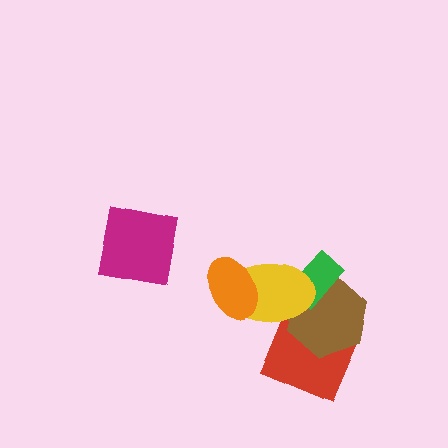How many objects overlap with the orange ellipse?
1 object overlaps with the orange ellipse.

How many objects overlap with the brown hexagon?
3 objects overlap with the brown hexagon.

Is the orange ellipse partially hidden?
No, no other shape covers it.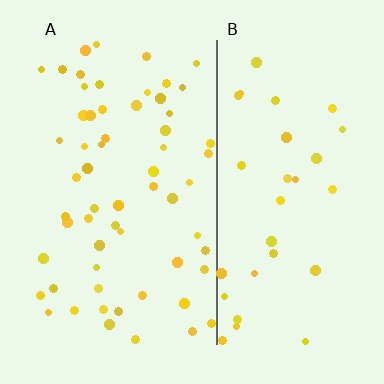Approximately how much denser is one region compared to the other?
Approximately 1.8× — region A over region B.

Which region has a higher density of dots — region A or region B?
A (the left).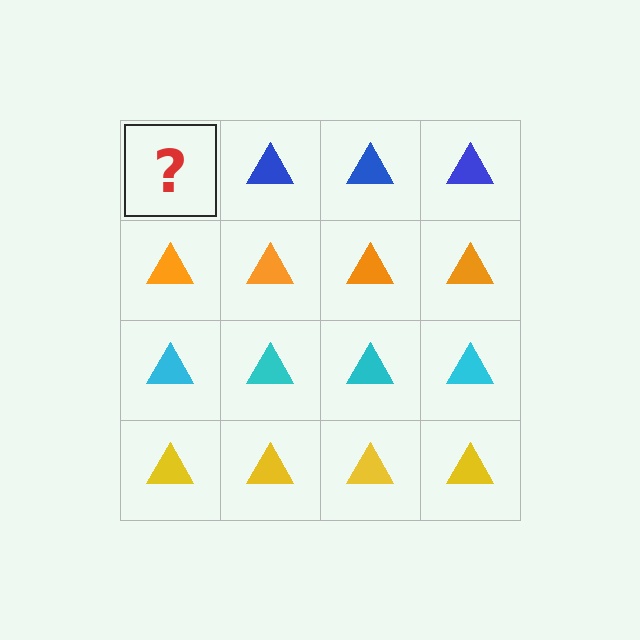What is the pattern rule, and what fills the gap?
The rule is that each row has a consistent color. The gap should be filled with a blue triangle.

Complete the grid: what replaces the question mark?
The question mark should be replaced with a blue triangle.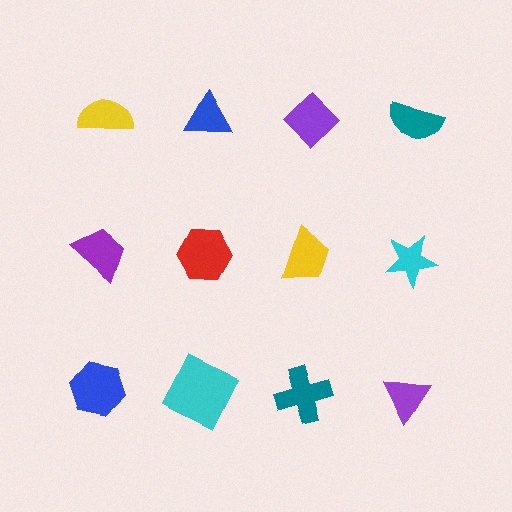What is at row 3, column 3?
A teal cross.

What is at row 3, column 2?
A cyan square.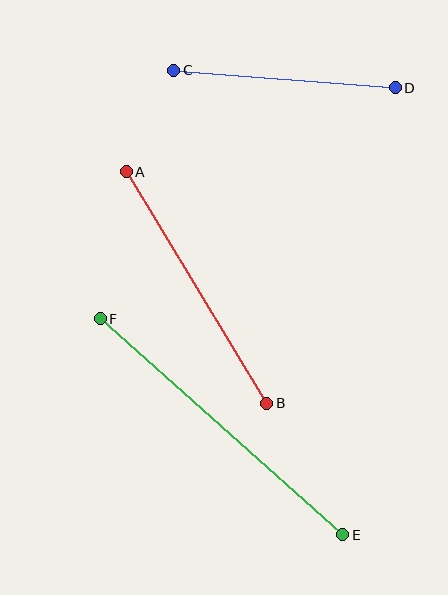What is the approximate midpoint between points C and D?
The midpoint is at approximately (284, 79) pixels.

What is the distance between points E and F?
The distance is approximately 325 pixels.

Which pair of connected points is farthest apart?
Points E and F are farthest apart.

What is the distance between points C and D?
The distance is approximately 222 pixels.